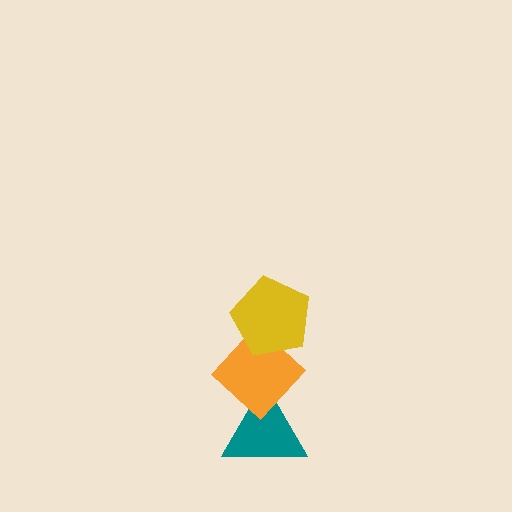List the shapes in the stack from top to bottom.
From top to bottom: the yellow pentagon, the orange diamond, the teal triangle.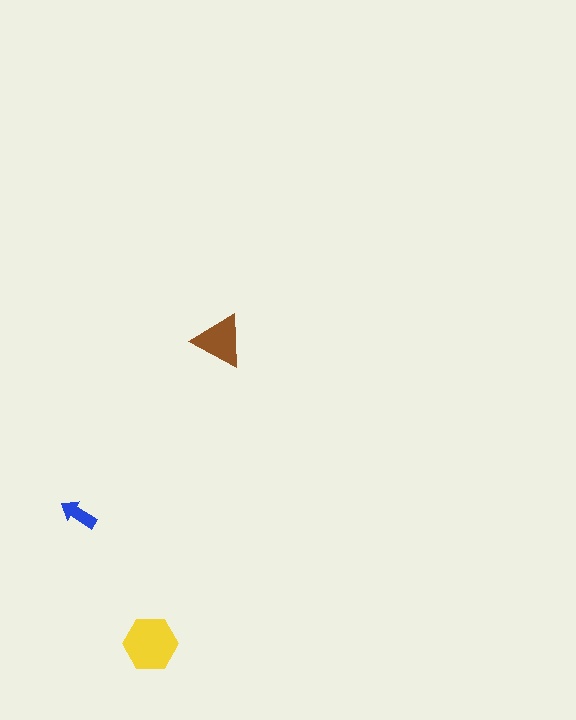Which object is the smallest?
The blue arrow.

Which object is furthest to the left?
The blue arrow is leftmost.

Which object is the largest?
The yellow hexagon.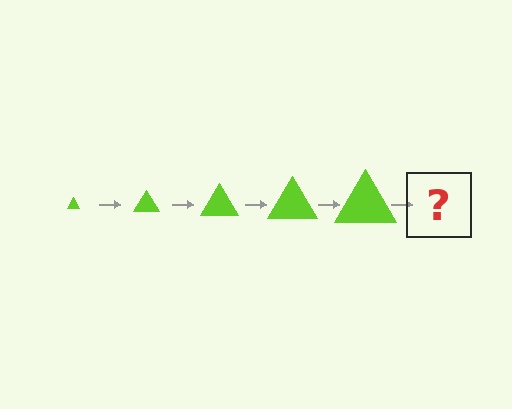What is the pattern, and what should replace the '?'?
The pattern is that the triangle gets progressively larger each step. The '?' should be a lime triangle, larger than the previous one.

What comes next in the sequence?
The next element should be a lime triangle, larger than the previous one.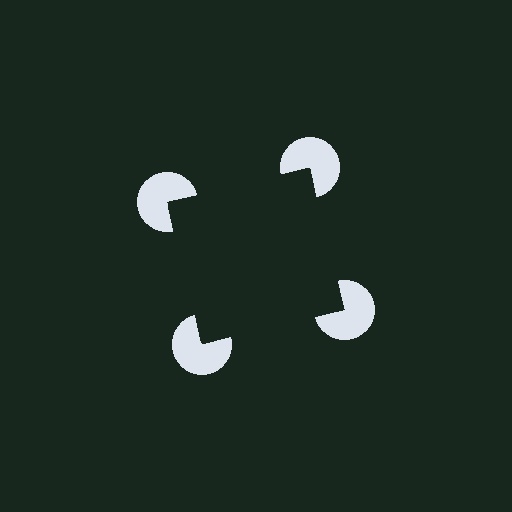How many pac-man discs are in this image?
There are 4 — one at each vertex of the illusory square.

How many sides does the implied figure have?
4 sides.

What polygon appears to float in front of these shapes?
An illusory square — its edges are inferred from the aligned wedge cuts in the pac-man discs, not physically drawn.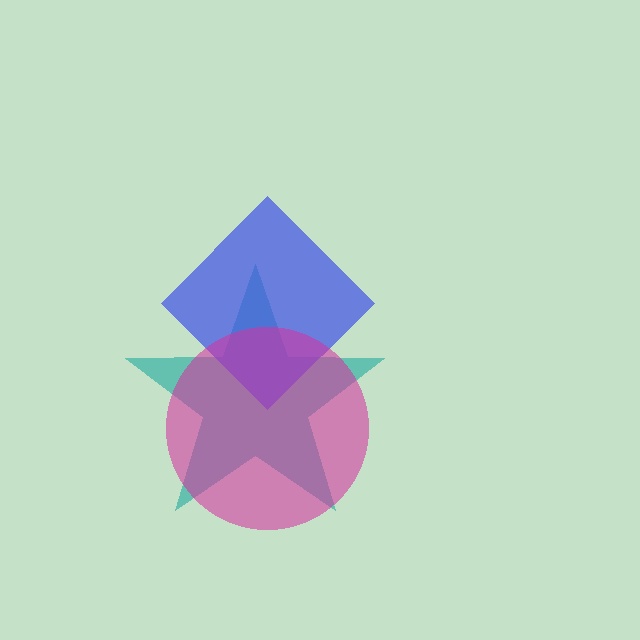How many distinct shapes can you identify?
There are 3 distinct shapes: a teal star, a blue diamond, a magenta circle.